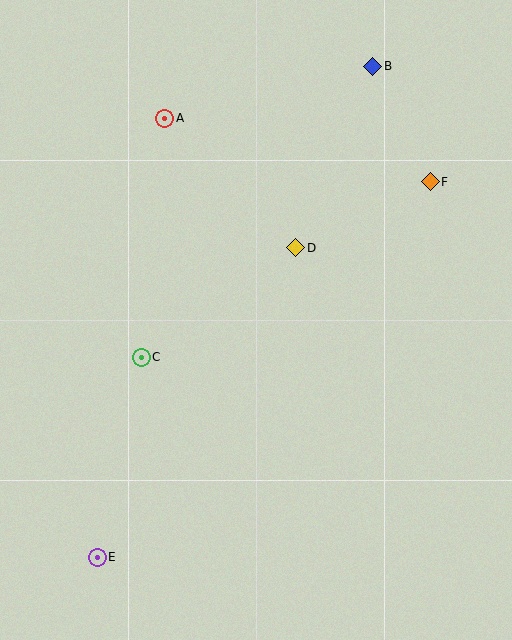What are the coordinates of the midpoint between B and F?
The midpoint between B and F is at (402, 124).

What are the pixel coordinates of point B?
Point B is at (373, 66).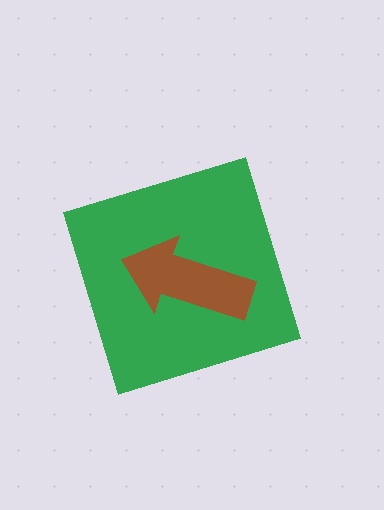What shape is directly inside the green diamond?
The brown arrow.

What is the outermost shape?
The green diamond.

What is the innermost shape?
The brown arrow.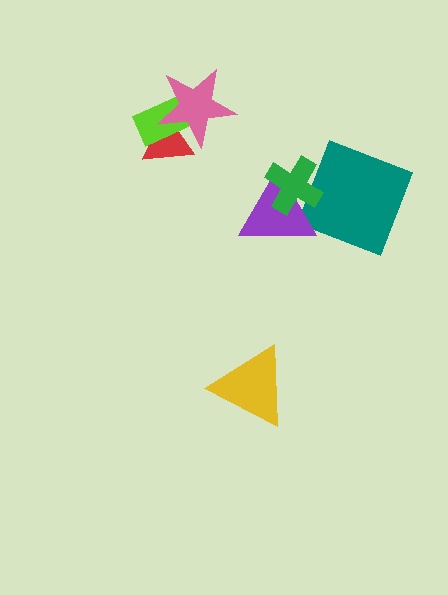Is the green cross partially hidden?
No, no other shape covers it.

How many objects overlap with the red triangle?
2 objects overlap with the red triangle.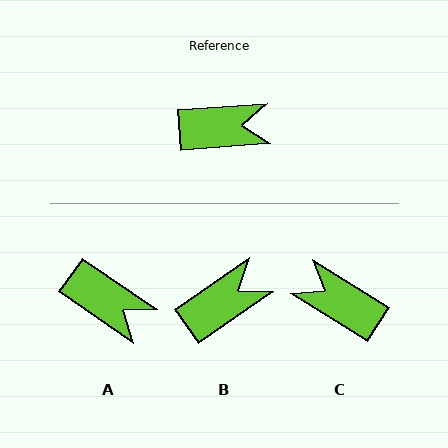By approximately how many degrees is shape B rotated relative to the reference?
Approximately 31 degrees counter-clockwise.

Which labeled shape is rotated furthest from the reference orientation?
C, about 144 degrees away.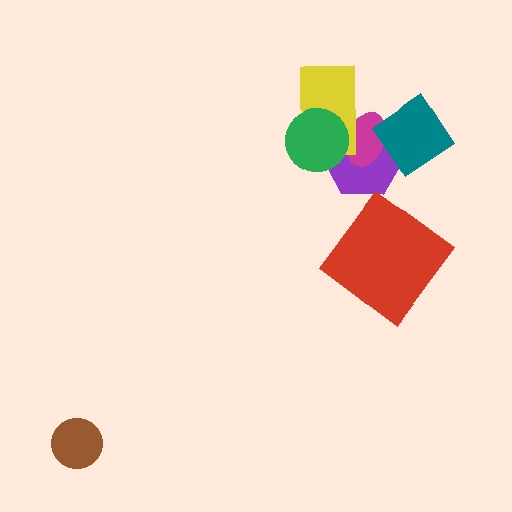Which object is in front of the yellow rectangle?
The green circle is in front of the yellow rectangle.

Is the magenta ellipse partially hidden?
Yes, it is partially covered by another shape.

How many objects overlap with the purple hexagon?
4 objects overlap with the purple hexagon.